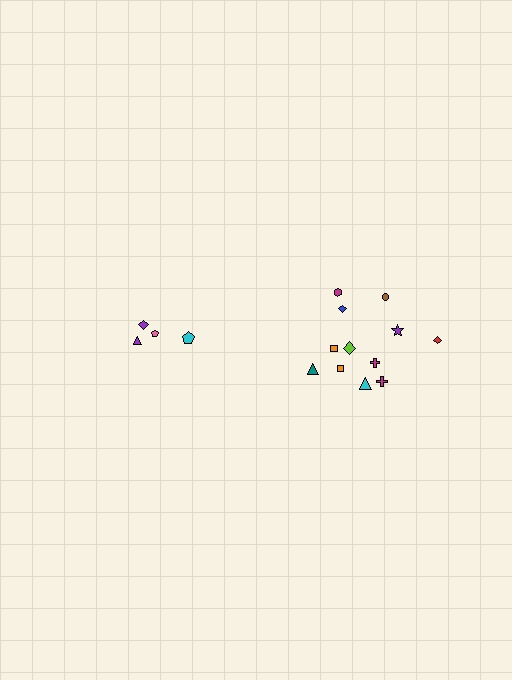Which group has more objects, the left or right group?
The right group.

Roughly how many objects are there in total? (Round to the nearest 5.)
Roughly 15 objects in total.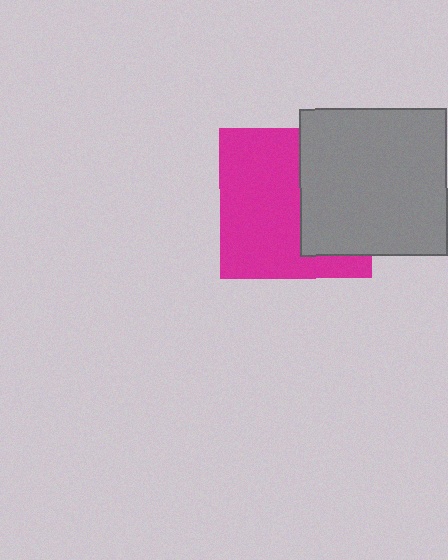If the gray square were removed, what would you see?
You would see the complete magenta square.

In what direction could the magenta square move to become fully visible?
The magenta square could move left. That would shift it out from behind the gray square entirely.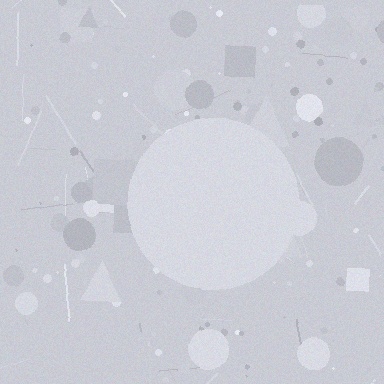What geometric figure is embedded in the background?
A circle is embedded in the background.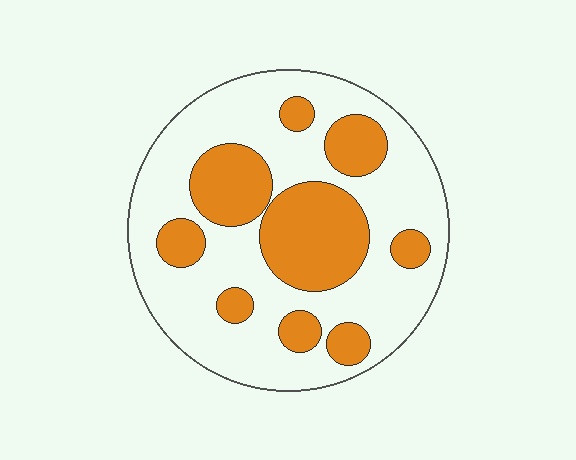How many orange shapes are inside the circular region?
9.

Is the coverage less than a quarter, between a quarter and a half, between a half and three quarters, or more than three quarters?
Between a quarter and a half.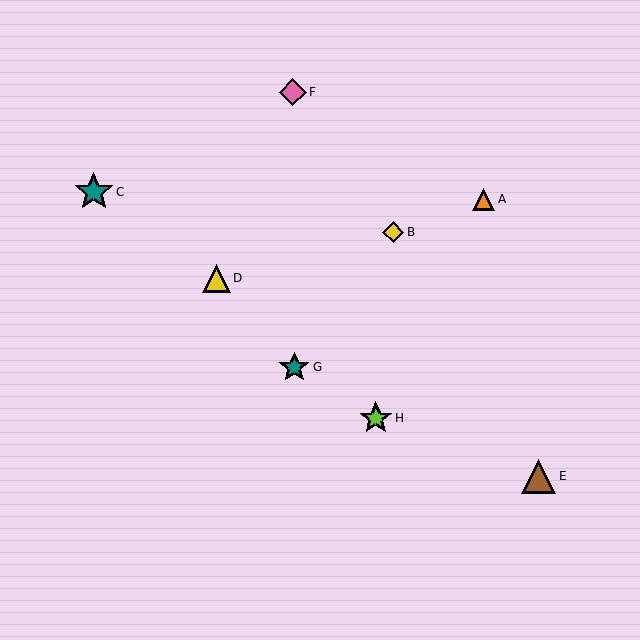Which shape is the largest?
The teal star (labeled C) is the largest.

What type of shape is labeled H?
Shape H is a lime star.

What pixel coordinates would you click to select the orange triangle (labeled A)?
Click at (484, 199) to select the orange triangle A.